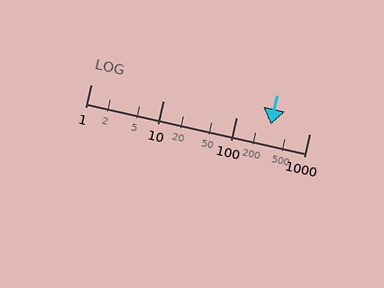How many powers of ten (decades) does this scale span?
The scale spans 3 decades, from 1 to 1000.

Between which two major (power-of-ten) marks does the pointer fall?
The pointer is between 100 and 1000.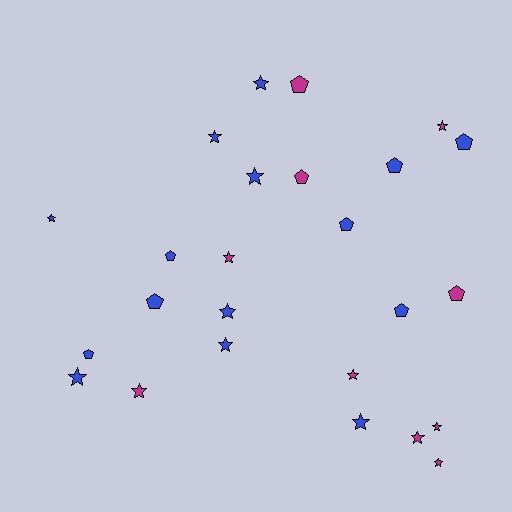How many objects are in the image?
There are 25 objects.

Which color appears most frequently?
Blue, with 15 objects.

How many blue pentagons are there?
There are 7 blue pentagons.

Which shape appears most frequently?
Star, with 15 objects.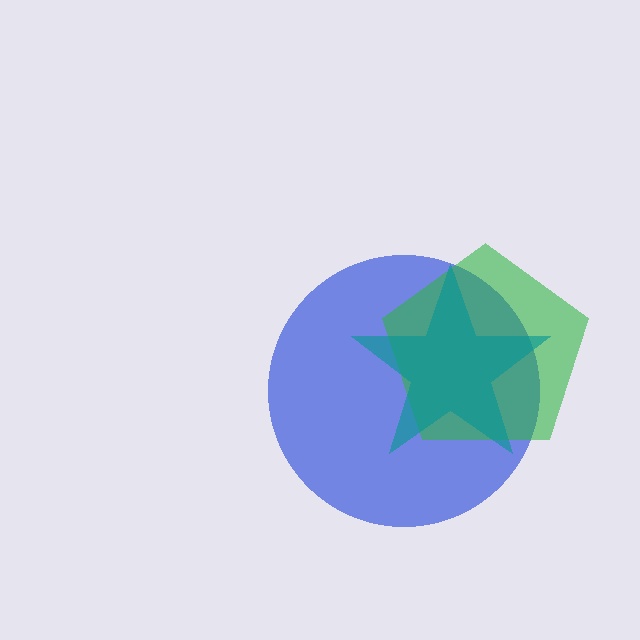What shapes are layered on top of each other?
The layered shapes are: a blue circle, a green pentagon, a teal star.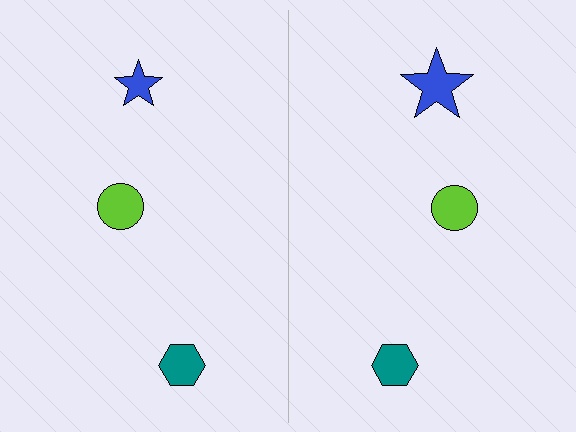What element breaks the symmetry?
The blue star on the right side has a different size than its mirror counterpart.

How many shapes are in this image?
There are 6 shapes in this image.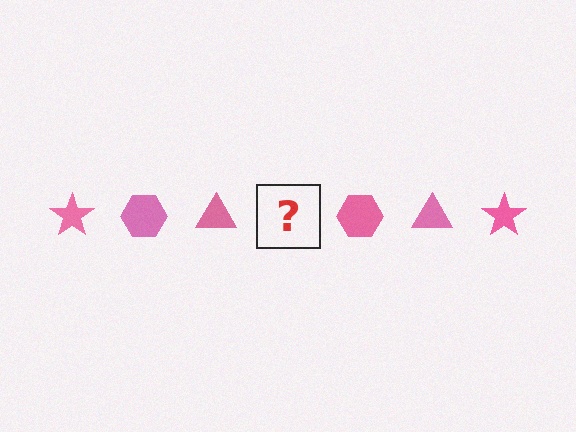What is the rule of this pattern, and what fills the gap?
The rule is that the pattern cycles through star, hexagon, triangle shapes in pink. The gap should be filled with a pink star.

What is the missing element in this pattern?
The missing element is a pink star.